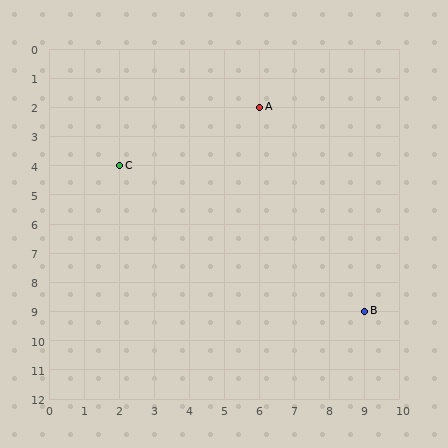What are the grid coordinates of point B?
Point B is at grid coordinates (9, 9).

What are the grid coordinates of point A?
Point A is at grid coordinates (6, 2).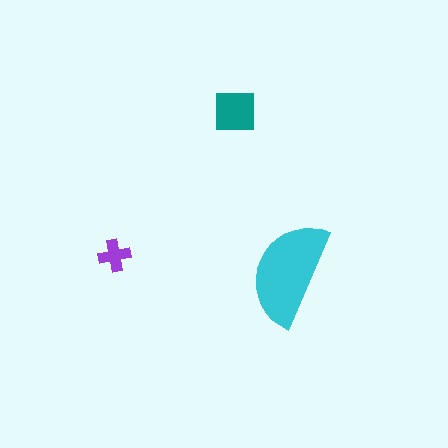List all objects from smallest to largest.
The purple cross, the teal square, the cyan semicircle.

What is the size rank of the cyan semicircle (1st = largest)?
1st.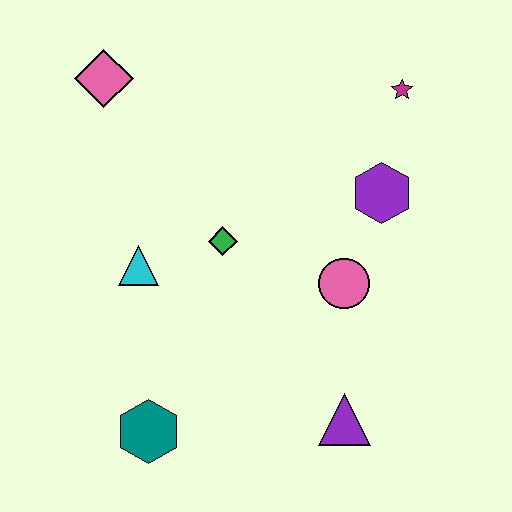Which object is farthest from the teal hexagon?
The magenta star is farthest from the teal hexagon.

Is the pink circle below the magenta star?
Yes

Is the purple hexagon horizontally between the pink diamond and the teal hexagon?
No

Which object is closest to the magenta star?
The purple hexagon is closest to the magenta star.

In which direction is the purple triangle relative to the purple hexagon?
The purple triangle is below the purple hexagon.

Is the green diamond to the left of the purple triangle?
Yes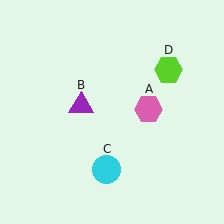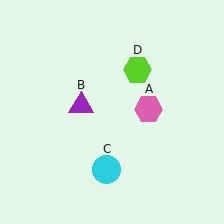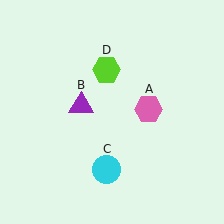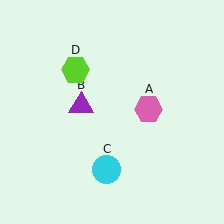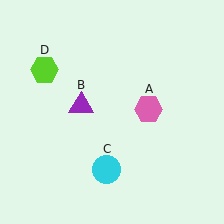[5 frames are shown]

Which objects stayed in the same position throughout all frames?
Pink hexagon (object A) and purple triangle (object B) and cyan circle (object C) remained stationary.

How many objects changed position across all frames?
1 object changed position: lime hexagon (object D).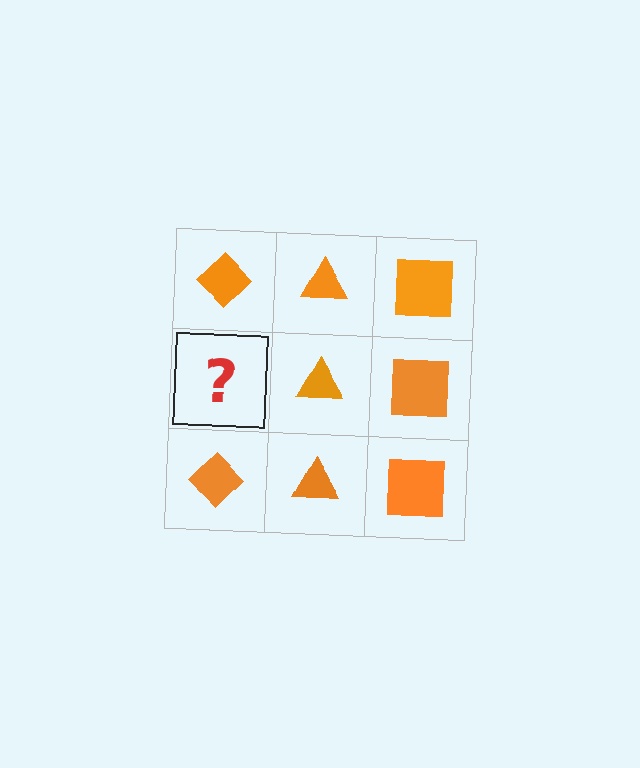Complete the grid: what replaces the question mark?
The question mark should be replaced with an orange diamond.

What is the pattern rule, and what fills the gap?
The rule is that each column has a consistent shape. The gap should be filled with an orange diamond.